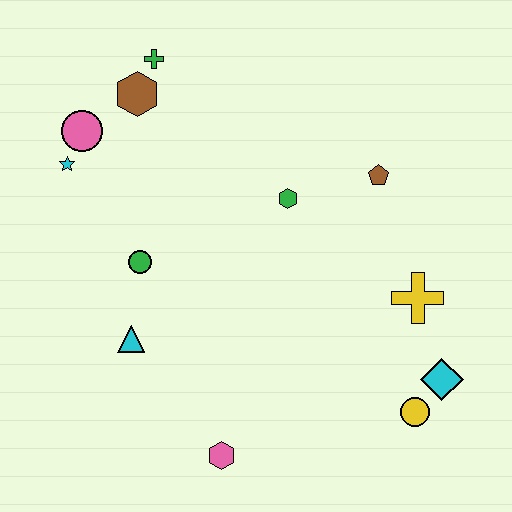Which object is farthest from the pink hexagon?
The green cross is farthest from the pink hexagon.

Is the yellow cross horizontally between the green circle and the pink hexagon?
No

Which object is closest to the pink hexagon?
The cyan triangle is closest to the pink hexagon.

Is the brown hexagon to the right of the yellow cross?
No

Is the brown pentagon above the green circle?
Yes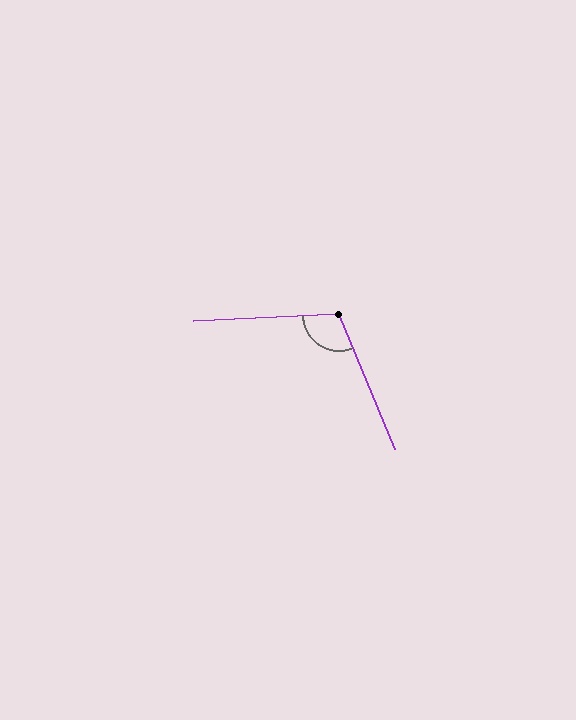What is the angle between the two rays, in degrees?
Approximately 109 degrees.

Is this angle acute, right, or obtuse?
It is obtuse.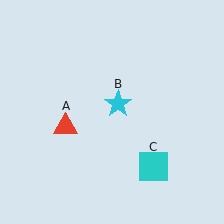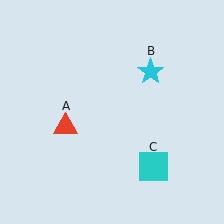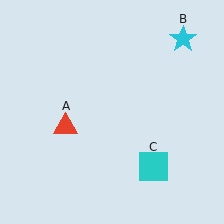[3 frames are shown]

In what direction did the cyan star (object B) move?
The cyan star (object B) moved up and to the right.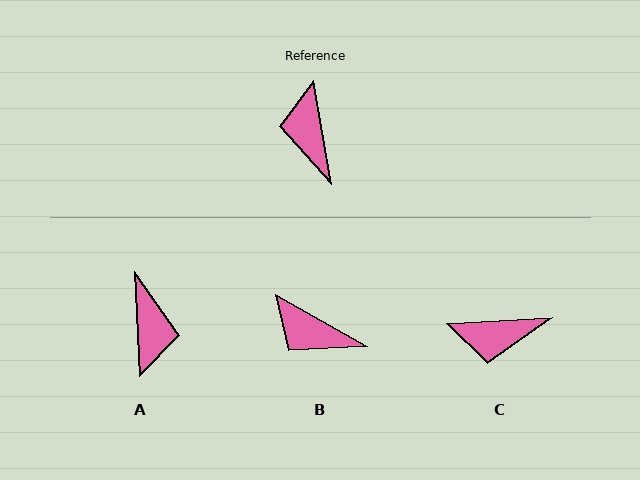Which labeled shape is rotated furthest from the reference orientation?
A, about 173 degrees away.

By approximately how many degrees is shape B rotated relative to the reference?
Approximately 51 degrees counter-clockwise.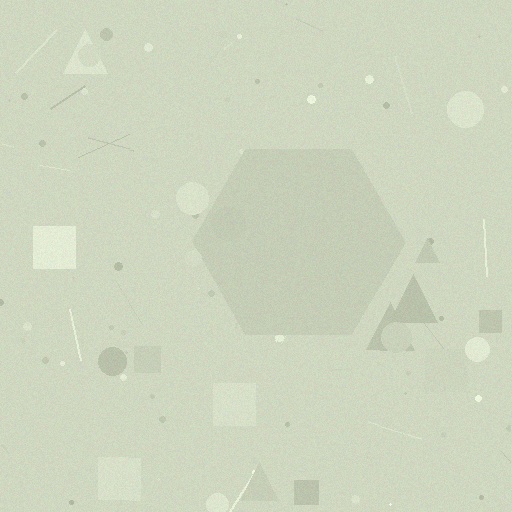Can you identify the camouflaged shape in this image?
The camouflaged shape is a hexagon.